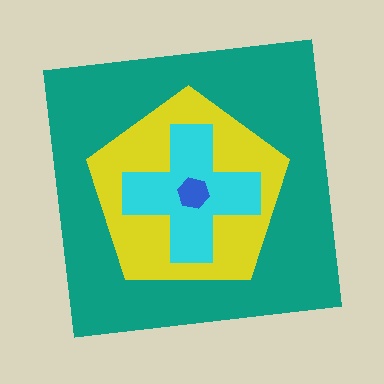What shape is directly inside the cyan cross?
The blue hexagon.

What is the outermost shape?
The teal square.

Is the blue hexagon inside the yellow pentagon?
Yes.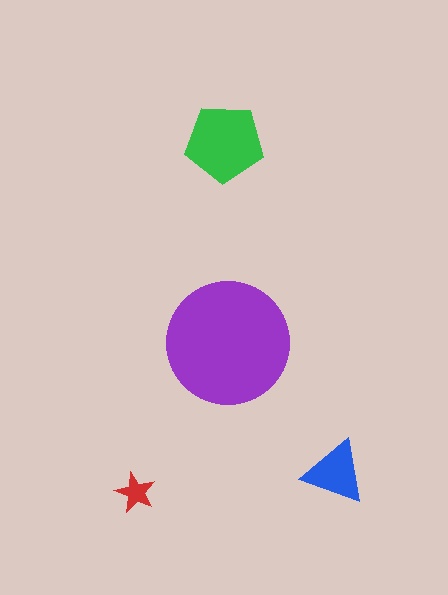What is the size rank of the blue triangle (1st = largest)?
3rd.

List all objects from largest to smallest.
The purple circle, the green pentagon, the blue triangle, the red star.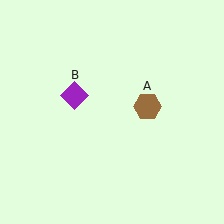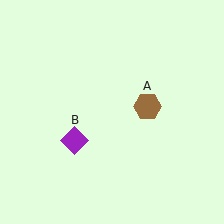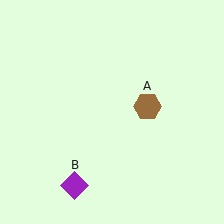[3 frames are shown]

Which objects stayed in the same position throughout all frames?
Brown hexagon (object A) remained stationary.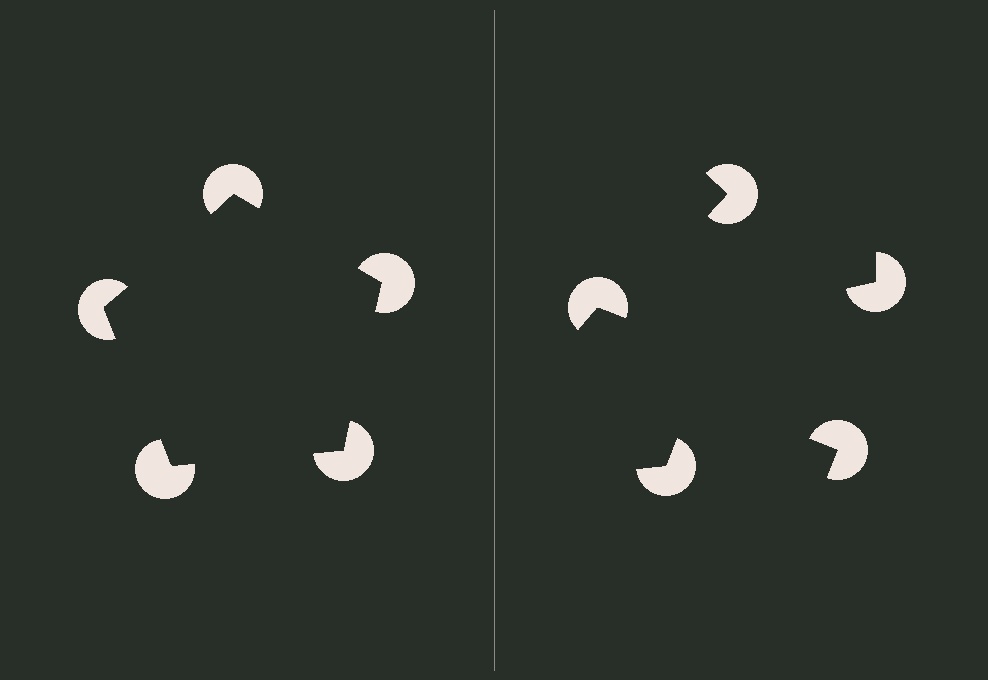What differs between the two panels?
The pac-man discs are positioned identically on both sides; only the wedge orientations differ. On the left they align to a pentagon; on the right they are misaligned.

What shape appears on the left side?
An illusory pentagon.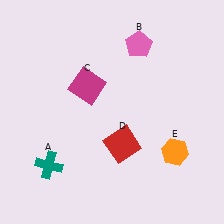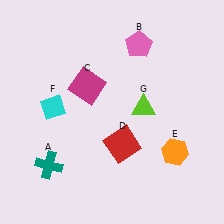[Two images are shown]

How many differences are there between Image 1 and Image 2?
There are 2 differences between the two images.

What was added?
A cyan diamond (F), a lime triangle (G) were added in Image 2.